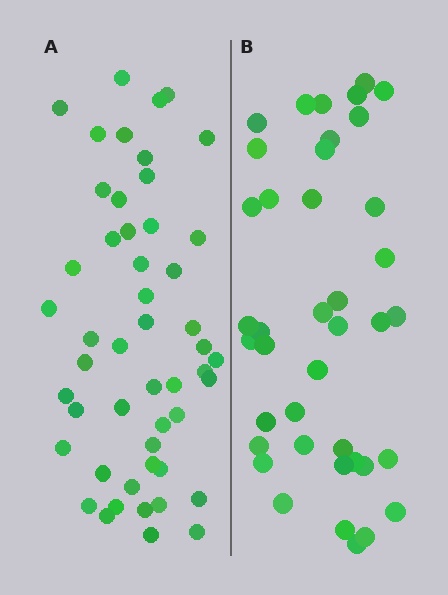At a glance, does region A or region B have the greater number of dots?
Region A (the left region) has more dots.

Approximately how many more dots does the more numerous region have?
Region A has roughly 10 or so more dots than region B.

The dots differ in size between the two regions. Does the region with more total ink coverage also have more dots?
No. Region B has more total ink coverage because its dots are larger, but region A actually contains more individual dots. Total area can be misleading — the number of items is what matters here.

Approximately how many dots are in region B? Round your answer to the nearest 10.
About 40 dots.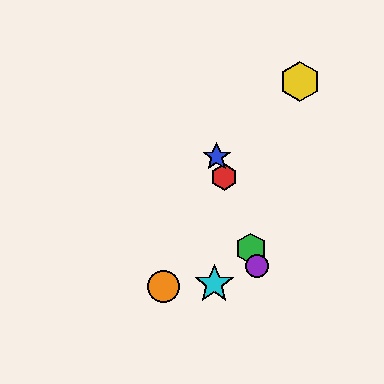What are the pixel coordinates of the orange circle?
The orange circle is at (164, 287).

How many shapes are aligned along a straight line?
4 shapes (the red hexagon, the blue star, the green hexagon, the purple circle) are aligned along a straight line.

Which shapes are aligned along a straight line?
The red hexagon, the blue star, the green hexagon, the purple circle are aligned along a straight line.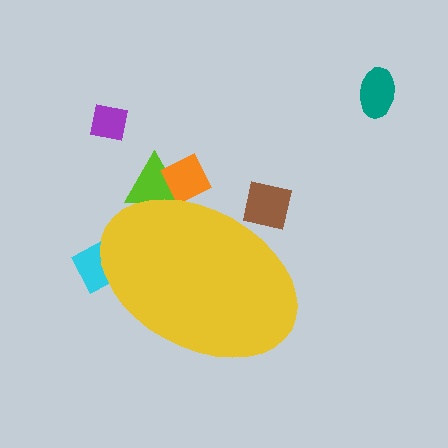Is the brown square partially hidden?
Yes, the brown square is partially hidden behind the yellow ellipse.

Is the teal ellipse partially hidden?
No, the teal ellipse is fully visible.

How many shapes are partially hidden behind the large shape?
4 shapes are partially hidden.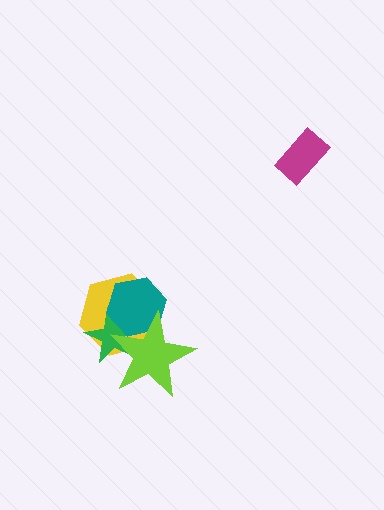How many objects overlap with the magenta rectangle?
0 objects overlap with the magenta rectangle.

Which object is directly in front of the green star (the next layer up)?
The teal hexagon is directly in front of the green star.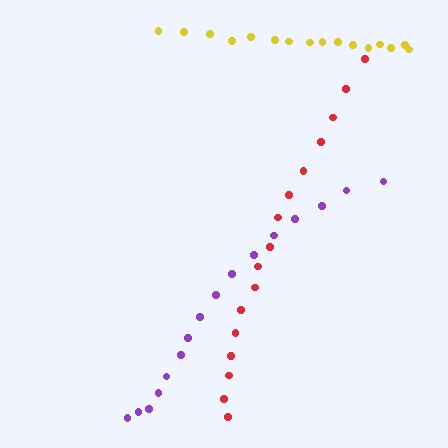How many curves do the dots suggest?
There are 3 distinct paths.